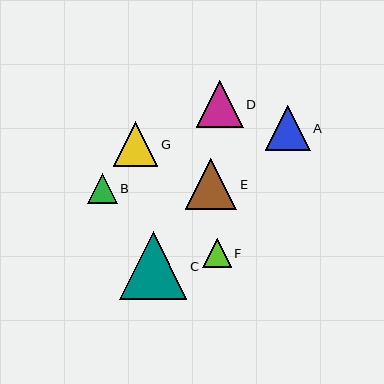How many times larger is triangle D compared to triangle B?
Triangle D is approximately 1.6 times the size of triangle B.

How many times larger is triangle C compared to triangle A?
Triangle C is approximately 1.5 times the size of triangle A.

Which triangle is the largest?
Triangle C is the largest with a size of approximately 67 pixels.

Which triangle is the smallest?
Triangle F is the smallest with a size of approximately 29 pixels.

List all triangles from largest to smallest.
From largest to smallest: C, E, D, A, G, B, F.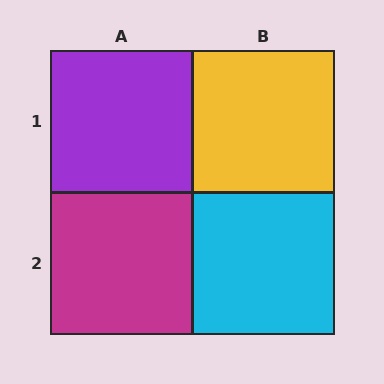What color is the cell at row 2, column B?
Cyan.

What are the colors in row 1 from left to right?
Purple, yellow.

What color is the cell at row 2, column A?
Magenta.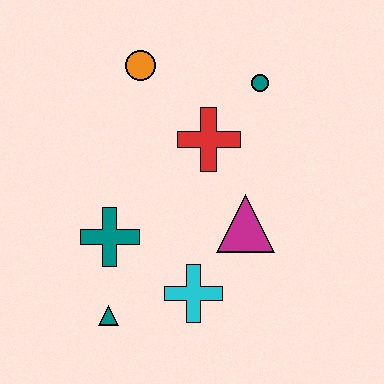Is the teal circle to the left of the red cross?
No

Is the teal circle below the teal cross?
No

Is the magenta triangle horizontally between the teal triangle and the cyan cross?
No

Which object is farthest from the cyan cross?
The orange circle is farthest from the cyan cross.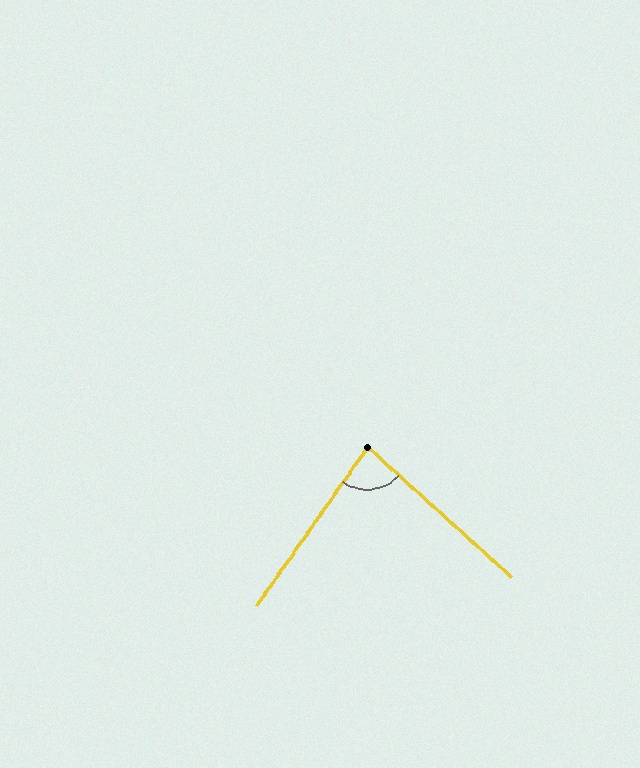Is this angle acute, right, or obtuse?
It is acute.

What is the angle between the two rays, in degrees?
Approximately 83 degrees.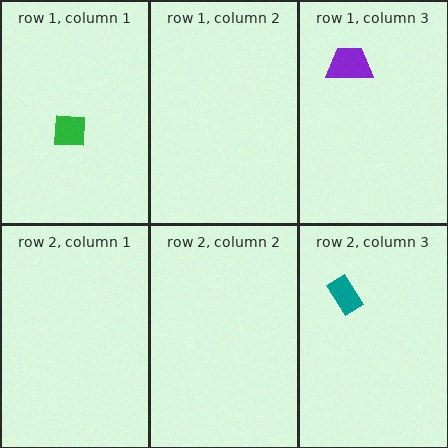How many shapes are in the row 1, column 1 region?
1.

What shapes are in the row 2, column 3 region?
The teal rectangle.